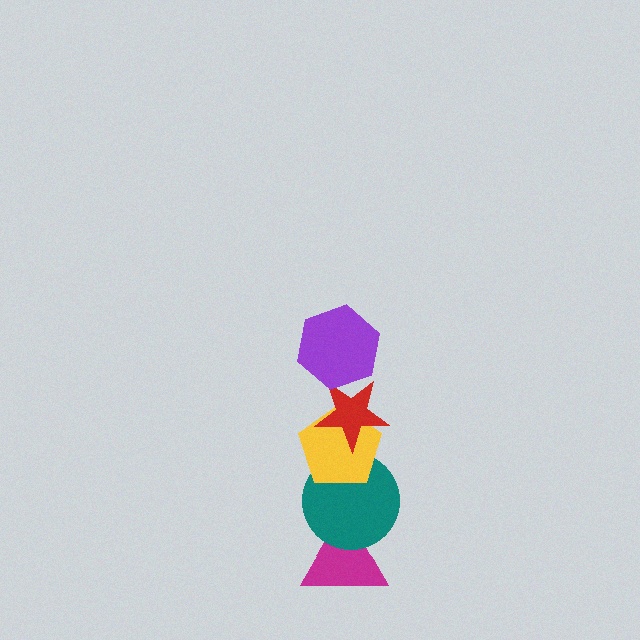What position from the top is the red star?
The red star is 2nd from the top.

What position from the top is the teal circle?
The teal circle is 4th from the top.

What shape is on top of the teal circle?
The yellow pentagon is on top of the teal circle.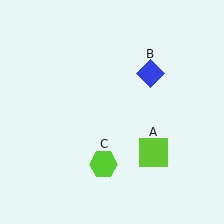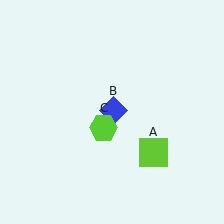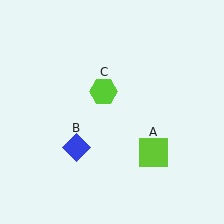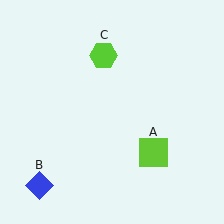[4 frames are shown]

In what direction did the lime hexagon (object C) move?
The lime hexagon (object C) moved up.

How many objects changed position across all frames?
2 objects changed position: blue diamond (object B), lime hexagon (object C).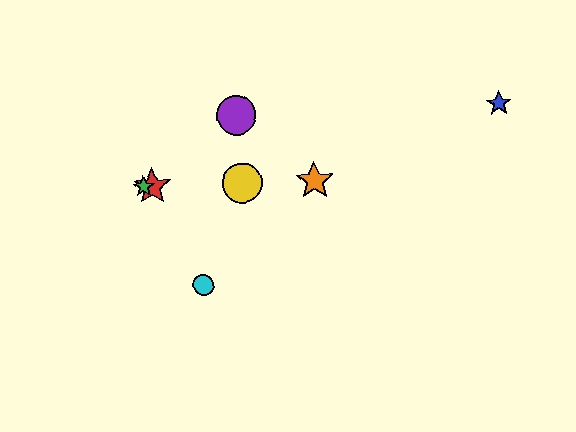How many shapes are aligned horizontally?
4 shapes (the red star, the green star, the yellow circle, the orange star) are aligned horizontally.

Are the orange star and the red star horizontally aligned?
Yes, both are at y≈181.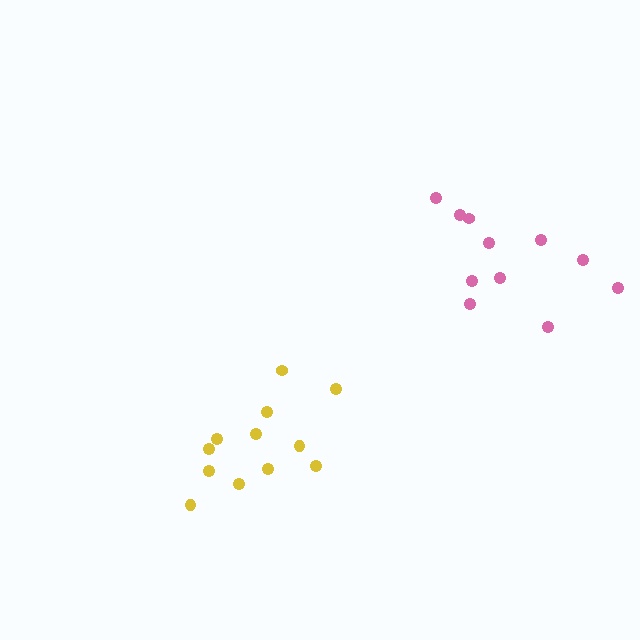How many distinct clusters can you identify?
There are 2 distinct clusters.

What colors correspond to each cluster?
The clusters are colored: pink, yellow.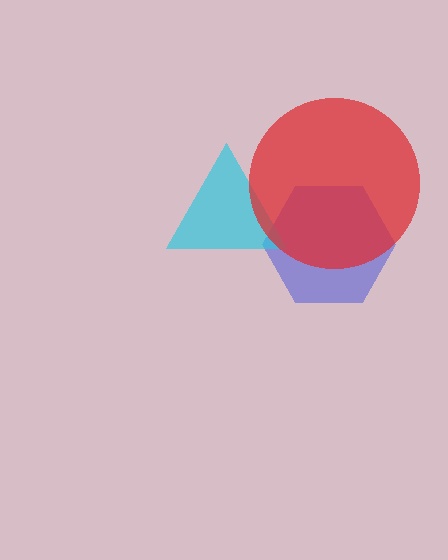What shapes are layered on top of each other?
The layered shapes are: a blue hexagon, a cyan triangle, a red circle.